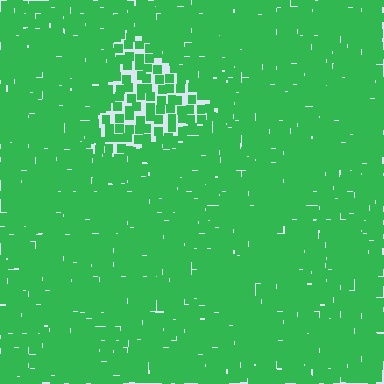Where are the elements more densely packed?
The elements are more densely packed outside the triangle boundary.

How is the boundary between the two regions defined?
The boundary is defined by a change in element density (approximately 2.1x ratio). All elements are the same color, size, and shape.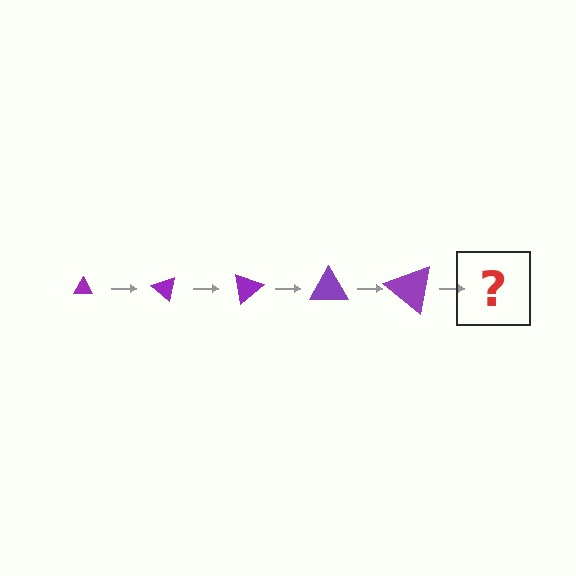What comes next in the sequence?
The next element should be a triangle, larger than the previous one and rotated 200 degrees from the start.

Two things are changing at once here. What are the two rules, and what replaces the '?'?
The two rules are that the triangle grows larger each step and it rotates 40 degrees each step. The '?' should be a triangle, larger than the previous one and rotated 200 degrees from the start.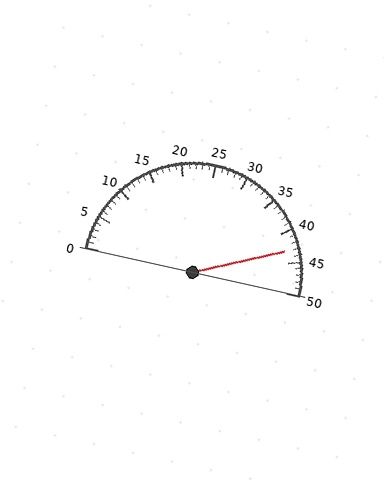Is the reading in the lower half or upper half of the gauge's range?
The reading is in the upper half of the range (0 to 50).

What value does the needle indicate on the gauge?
The needle indicates approximately 43.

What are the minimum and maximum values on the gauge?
The gauge ranges from 0 to 50.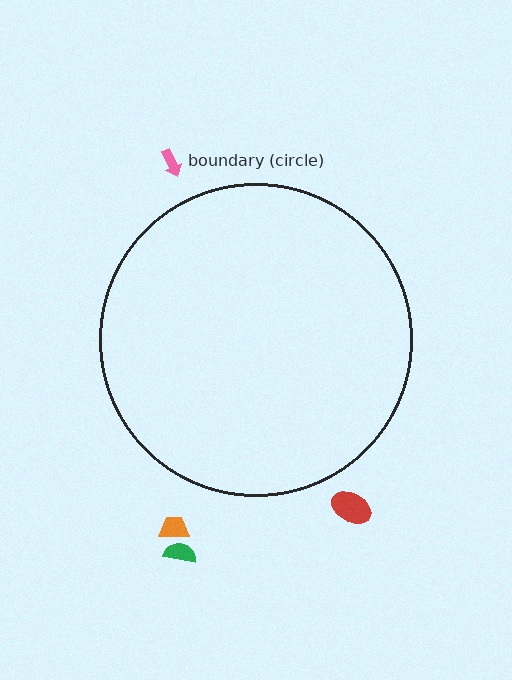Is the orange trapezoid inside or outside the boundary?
Outside.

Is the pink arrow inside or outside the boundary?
Outside.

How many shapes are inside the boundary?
0 inside, 4 outside.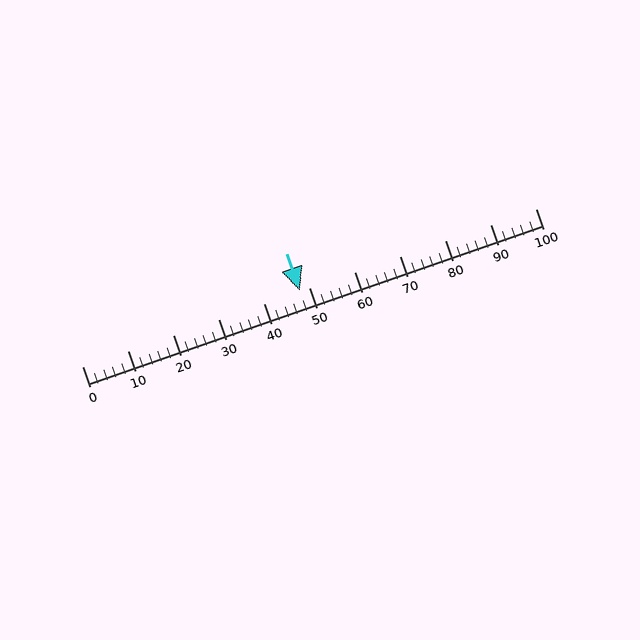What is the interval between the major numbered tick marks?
The major tick marks are spaced 10 units apart.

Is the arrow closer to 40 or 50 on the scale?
The arrow is closer to 50.